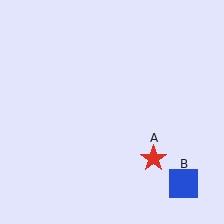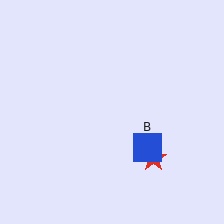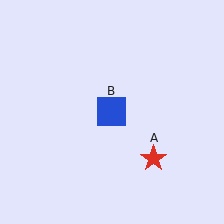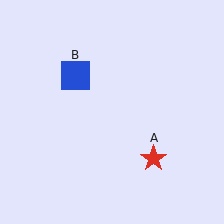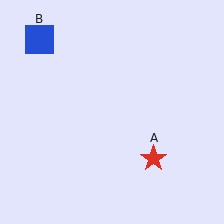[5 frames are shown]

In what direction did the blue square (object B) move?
The blue square (object B) moved up and to the left.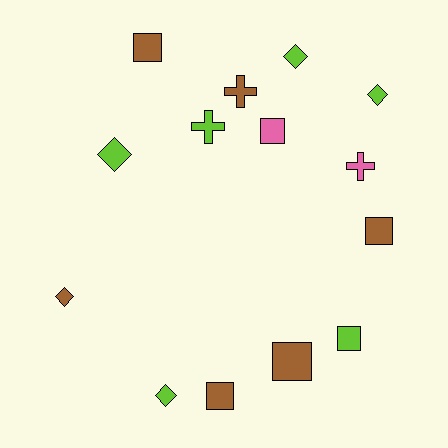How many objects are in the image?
There are 14 objects.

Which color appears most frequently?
Lime, with 6 objects.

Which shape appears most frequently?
Square, with 6 objects.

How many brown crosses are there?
There is 1 brown cross.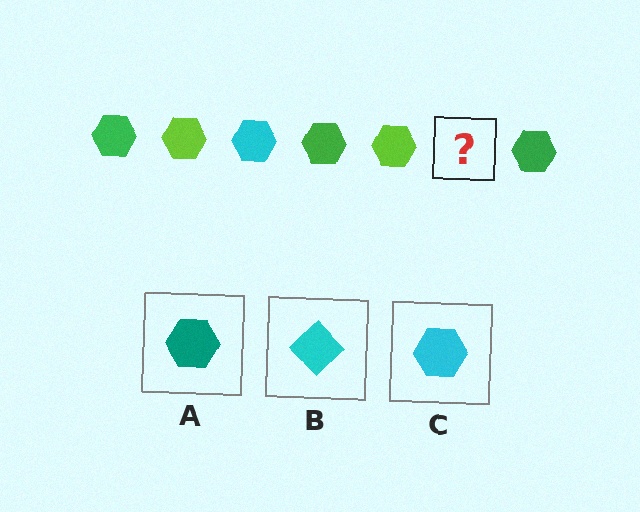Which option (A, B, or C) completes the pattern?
C.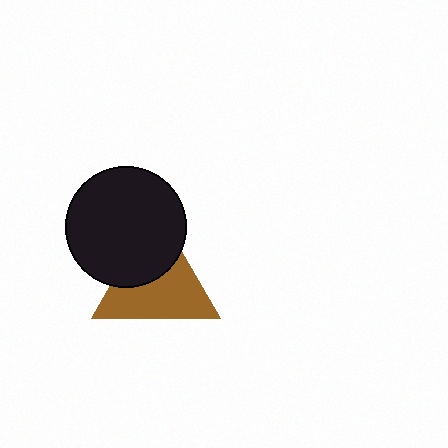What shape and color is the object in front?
The object in front is a black circle.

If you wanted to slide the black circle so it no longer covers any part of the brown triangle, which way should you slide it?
Slide it toward the upper-left — that is the most direct way to separate the two shapes.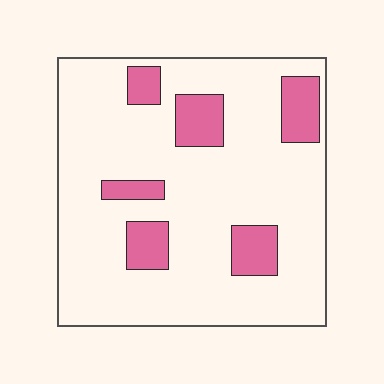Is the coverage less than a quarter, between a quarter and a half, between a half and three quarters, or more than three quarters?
Less than a quarter.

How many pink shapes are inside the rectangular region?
6.